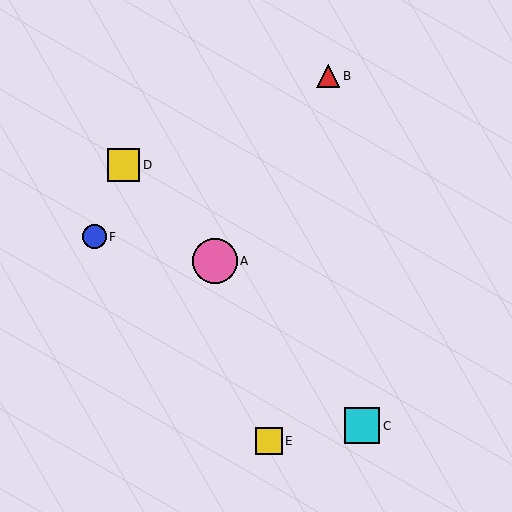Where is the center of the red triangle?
The center of the red triangle is at (328, 76).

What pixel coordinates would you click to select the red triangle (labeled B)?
Click at (328, 76) to select the red triangle B.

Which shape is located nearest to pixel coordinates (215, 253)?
The pink circle (labeled A) at (215, 261) is nearest to that location.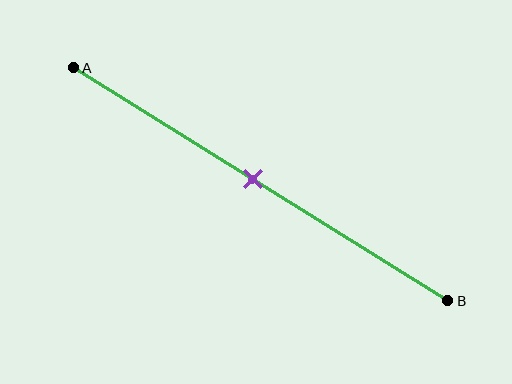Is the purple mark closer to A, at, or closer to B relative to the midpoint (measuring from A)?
The purple mark is approximately at the midpoint of segment AB.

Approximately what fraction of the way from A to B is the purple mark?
The purple mark is approximately 50% of the way from A to B.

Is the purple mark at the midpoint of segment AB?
Yes, the mark is approximately at the midpoint.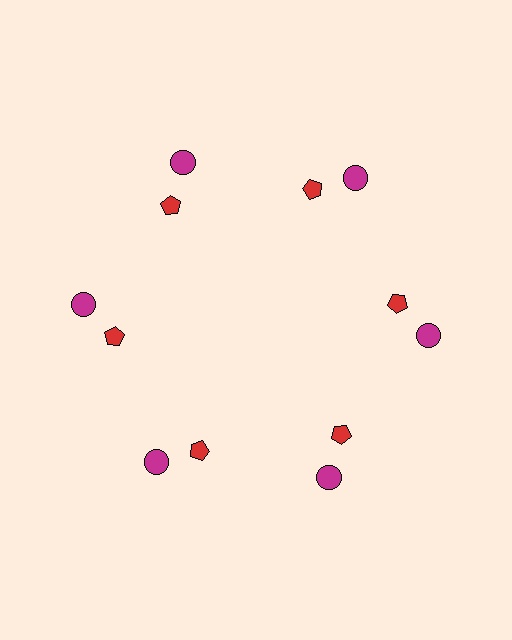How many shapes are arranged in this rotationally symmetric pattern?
There are 12 shapes, arranged in 6 groups of 2.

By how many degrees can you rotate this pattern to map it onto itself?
The pattern maps onto itself every 60 degrees of rotation.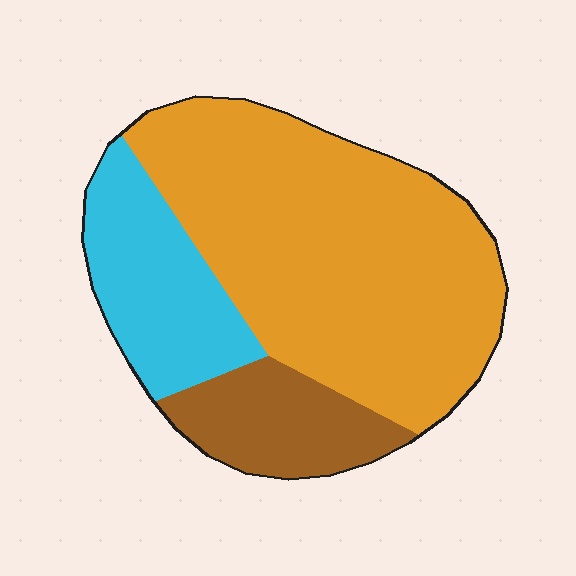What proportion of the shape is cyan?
Cyan covers around 20% of the shape.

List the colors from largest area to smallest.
From largest to smallest: orange, cyan, brown.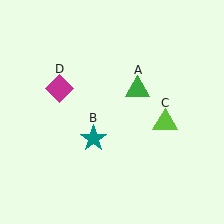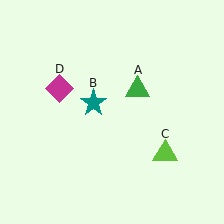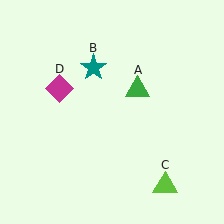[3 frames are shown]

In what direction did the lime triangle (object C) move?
The lime triangle (object C) moved down.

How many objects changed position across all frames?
2 objects changed position: teal star (object B), lime triangle (object C).